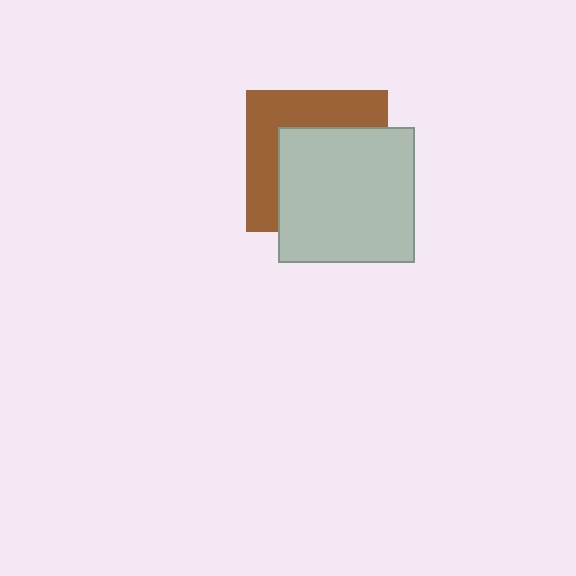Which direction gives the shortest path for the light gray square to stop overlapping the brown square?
Moving toward the lower-right gives the shortest separation.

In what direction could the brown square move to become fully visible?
The brown square could move toward the upper-left. That would shift it out from behind the light gray square entirely.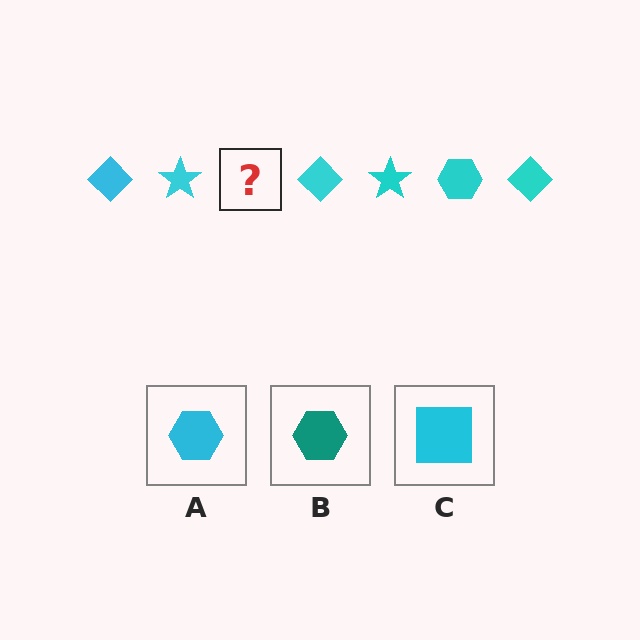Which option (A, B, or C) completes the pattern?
A.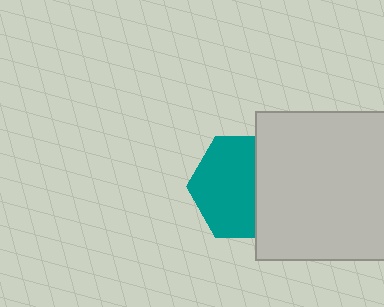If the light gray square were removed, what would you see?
You would see the complete teal hexagon.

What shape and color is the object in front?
The object in front is a light gray square.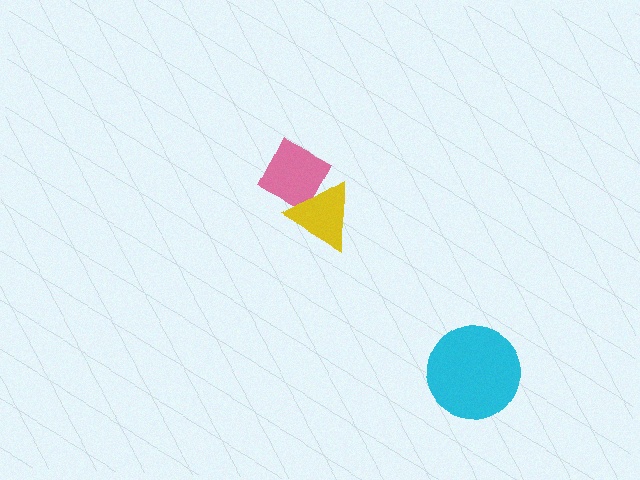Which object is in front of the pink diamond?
The yellow triangle is in front of the pink diamond.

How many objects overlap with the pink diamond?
1 object overlaps with the pink diamond.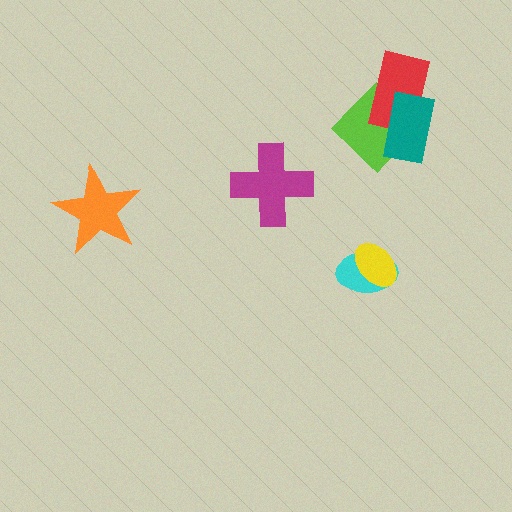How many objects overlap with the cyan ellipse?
1 object overlaps with the cyan ellipse.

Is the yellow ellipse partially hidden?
No, no other shape covers it.